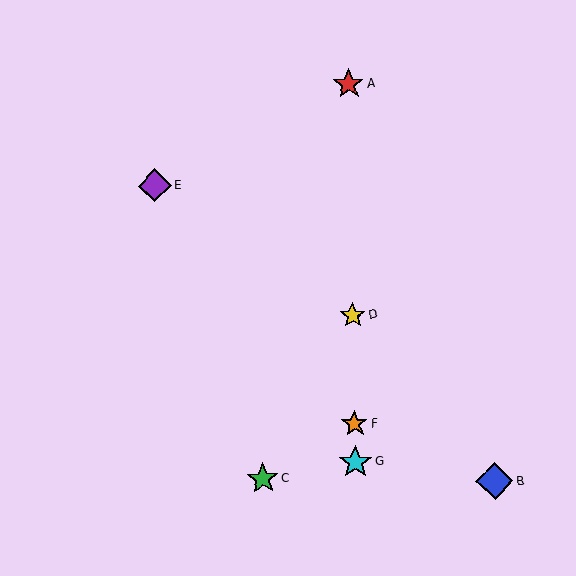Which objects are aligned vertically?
Objects A, D, F, G are aligned vertically.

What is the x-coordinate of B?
Object B is at x≈495.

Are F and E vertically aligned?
No, F is at x≈355 and E is at x≈155.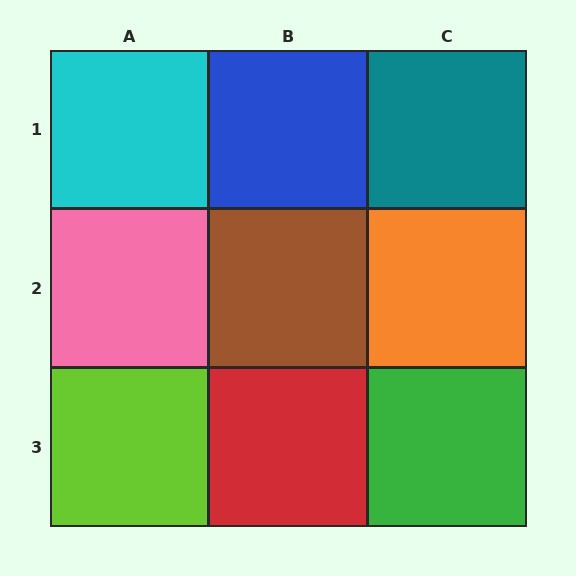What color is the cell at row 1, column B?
Blue.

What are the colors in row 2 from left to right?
Pink, brown, orange.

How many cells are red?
1 cell is red.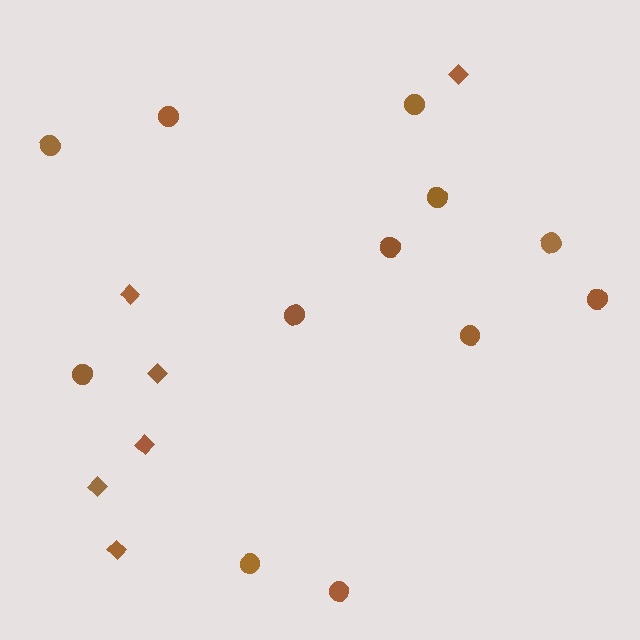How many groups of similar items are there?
There are 2 groups: one group of circles (12) and one group of diamonds (6).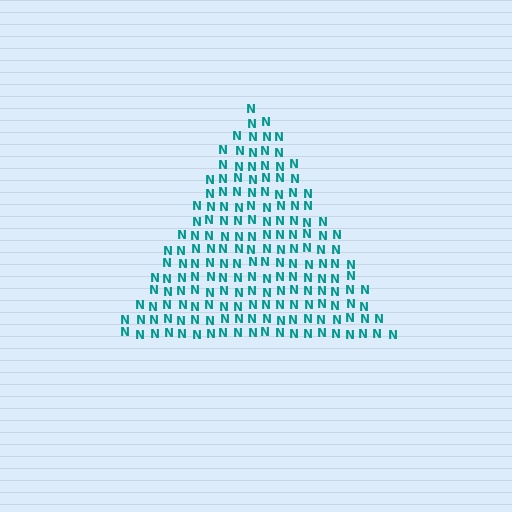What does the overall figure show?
The overall figure shows a triangle.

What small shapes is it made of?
It is made of small letter N's.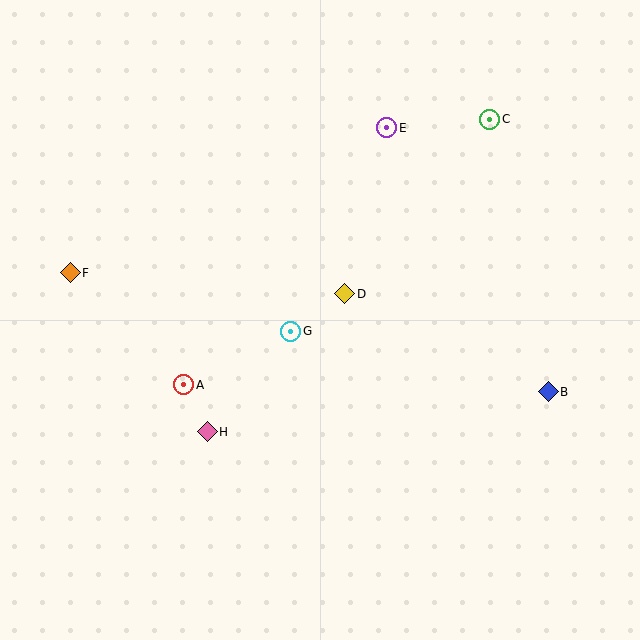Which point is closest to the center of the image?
Point G at (291, 331) is closest to the center.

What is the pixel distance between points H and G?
The distance between H and G is 131 pixels.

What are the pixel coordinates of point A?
Point A is at (184, 385).